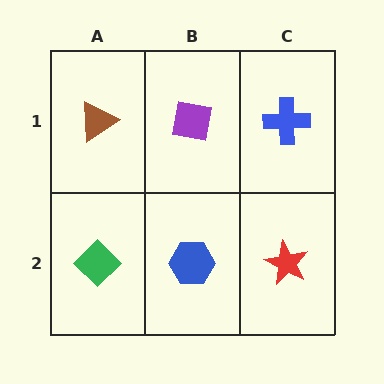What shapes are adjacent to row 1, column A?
A green diamond (row 2, column A), a purple square (row 1, column B).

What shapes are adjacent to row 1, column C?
A red star (row 2, column C), a purple square (row 1, column B).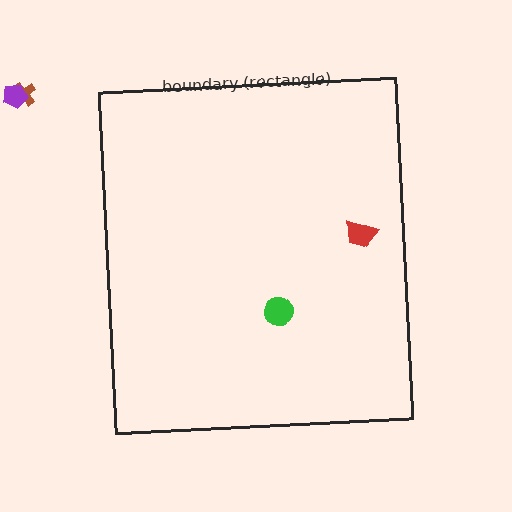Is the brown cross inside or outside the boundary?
Outside.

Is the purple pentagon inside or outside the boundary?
Outside.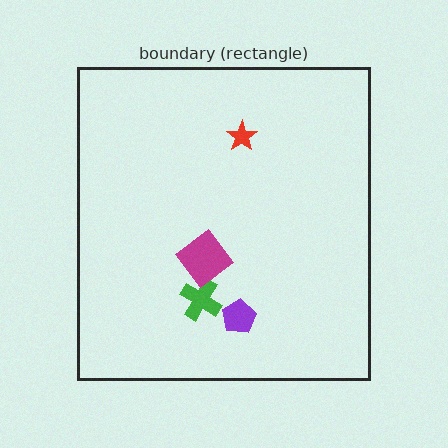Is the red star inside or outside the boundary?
Inside.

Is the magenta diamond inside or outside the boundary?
Inside.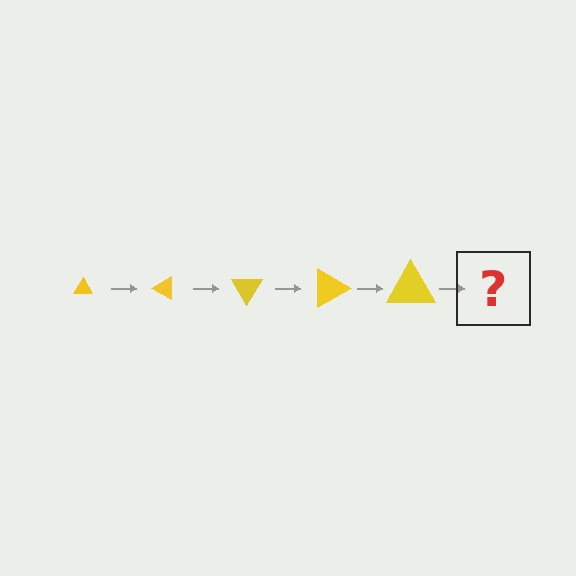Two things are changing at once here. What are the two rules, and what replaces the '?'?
The two rules are that the triangle grows larger each step and it rotates 30 degrees each step. The '?' should be a triangle, larger than the previous one and rotated 150 degrees from the start.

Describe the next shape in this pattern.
It should be a triangle, larger than the previous one and rotated 150 degrees from the start.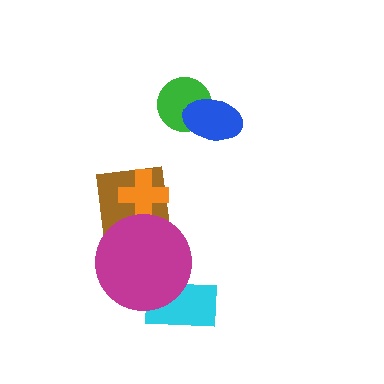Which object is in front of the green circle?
The blue ellipse is in front of the green circle.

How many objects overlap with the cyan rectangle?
1 object overlaps with the cyan rectangle.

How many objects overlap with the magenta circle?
2 objects overlap with the magenta circle.